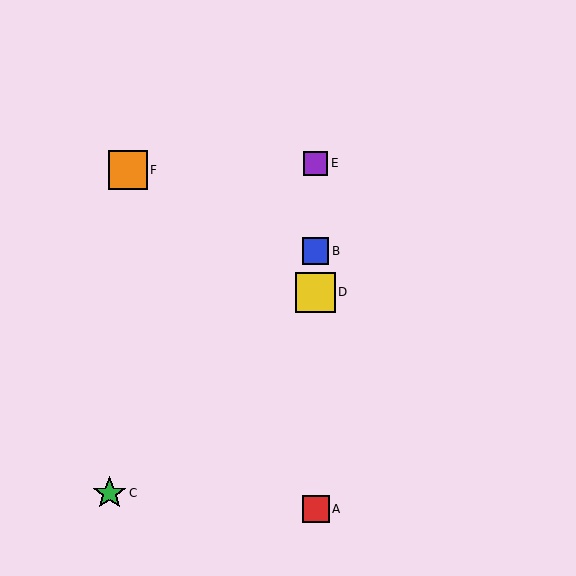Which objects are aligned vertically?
Objects A, B, D, E are aligned vertically.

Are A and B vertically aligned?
Yes, both are at x≈316.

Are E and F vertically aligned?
No, E is at x≈316 and F is at x≈128.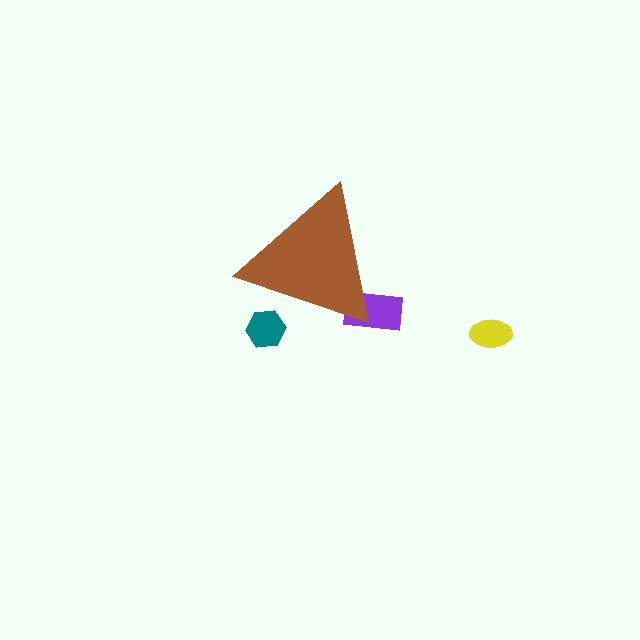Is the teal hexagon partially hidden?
Yes, the teal hexagon is partially hidden behind the brown triangle.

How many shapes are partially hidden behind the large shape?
2 shapes are partially hidden.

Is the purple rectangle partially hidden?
Yes, the purple rectangle is partially hidden behind the brown triangle.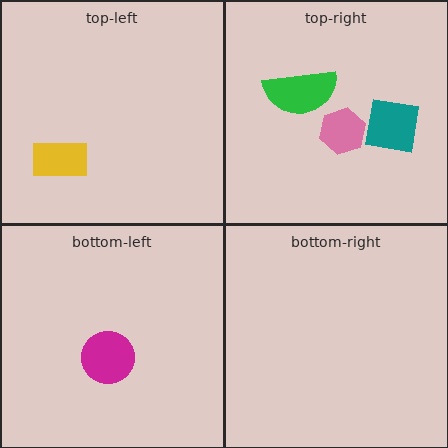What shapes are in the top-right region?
The pink hexagon, the green semicircle, the teal square.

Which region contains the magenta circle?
The bottom-left region.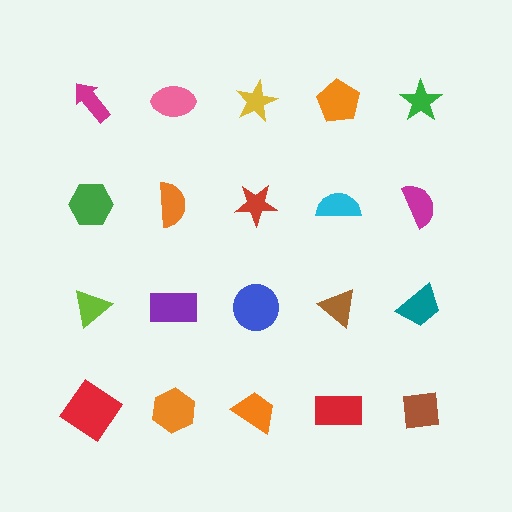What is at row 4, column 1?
A red diamond.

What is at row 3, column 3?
A blue circle.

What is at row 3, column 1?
A lime triangle.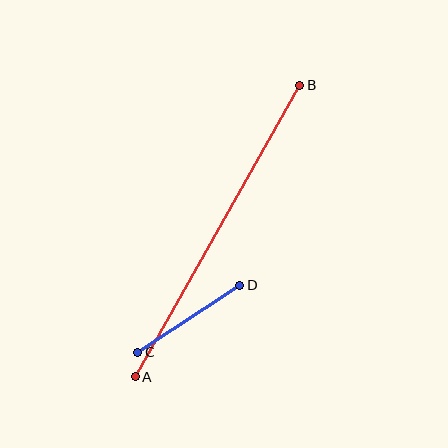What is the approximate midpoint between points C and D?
The midpoint is at approximately (189, 319) pixels.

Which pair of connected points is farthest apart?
Points A and B are farthest apart.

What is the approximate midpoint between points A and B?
The midpoint is at approximately (217, 231) pixels.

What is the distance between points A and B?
The distance is approximately 335 pixels.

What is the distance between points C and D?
The distance is approximately 122 pixels.